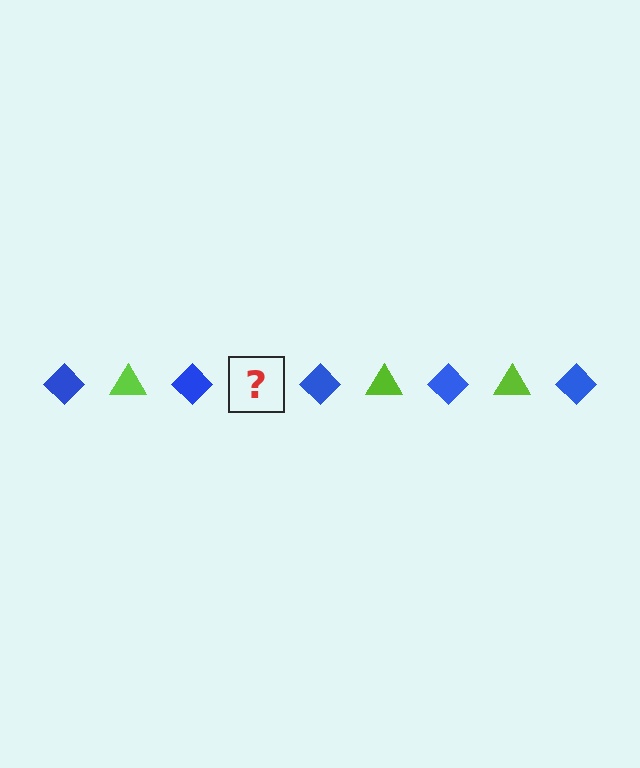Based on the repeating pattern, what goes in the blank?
The blank should be a lime triangle.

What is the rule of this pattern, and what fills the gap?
The rule is that the pattern alternates between blue diamond and lime triangle. The gap should be filled with a lime triangle.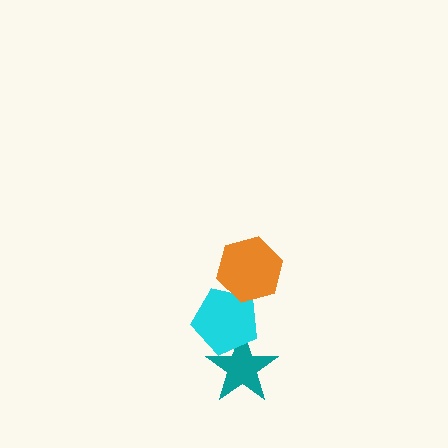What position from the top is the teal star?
The teal star is 3rd from the top.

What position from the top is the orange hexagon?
The orange hexagon is 1st from the top.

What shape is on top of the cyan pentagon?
The orange hexagon is on top of the cyan pentagon.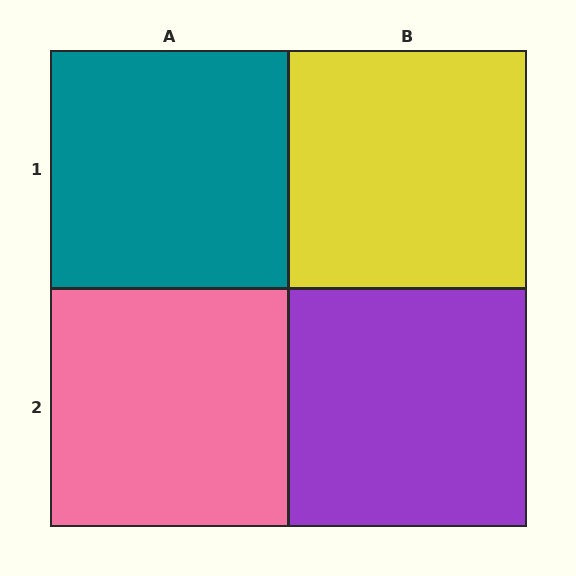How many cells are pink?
1 cell is pink.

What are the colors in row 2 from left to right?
Pink, purple.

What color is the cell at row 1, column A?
Teal.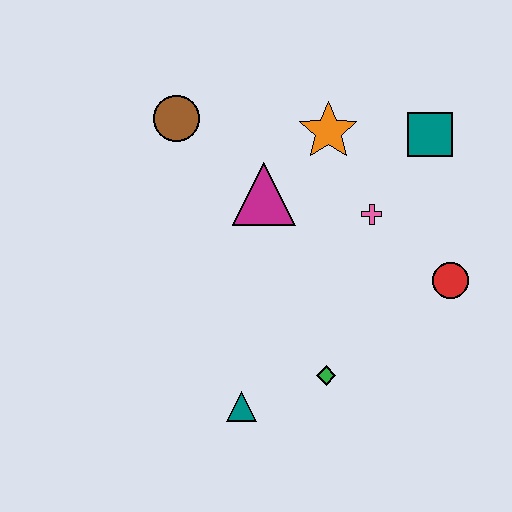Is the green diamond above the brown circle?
No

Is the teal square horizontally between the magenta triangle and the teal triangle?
No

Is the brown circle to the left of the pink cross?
Yes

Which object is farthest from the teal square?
The teal triangle is farthest from the teal square.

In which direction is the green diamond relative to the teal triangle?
The green diamond is to the right of the teal triangle.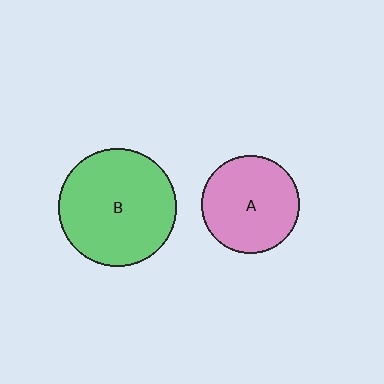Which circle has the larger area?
Circle B (green).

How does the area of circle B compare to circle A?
Approximately 1.4 times.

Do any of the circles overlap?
No, none of the circles overlap.